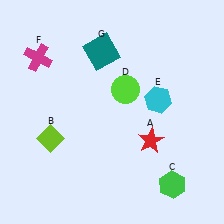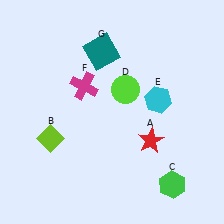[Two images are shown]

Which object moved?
The magenta cross (F) moved right.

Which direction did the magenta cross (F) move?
The magenta cross (F) moved right.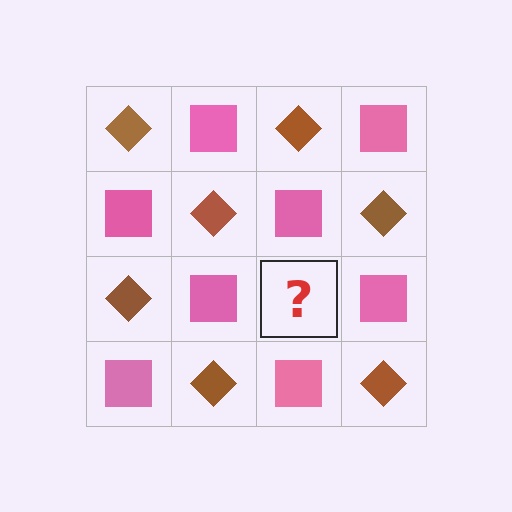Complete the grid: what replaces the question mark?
The question mark should be replaced with a brown diamond.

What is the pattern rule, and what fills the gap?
The rule is that it alternates brown diamond and pink square in a checkerboard pattern. The gap should be filled with a brown diamond.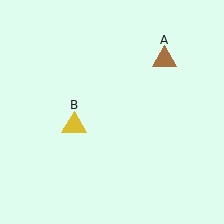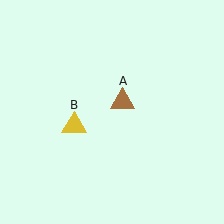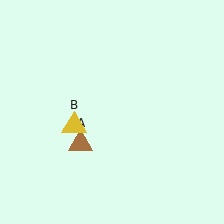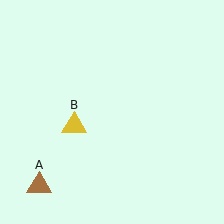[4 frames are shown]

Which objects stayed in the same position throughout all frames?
Yellow triangle (object B) remained stationary.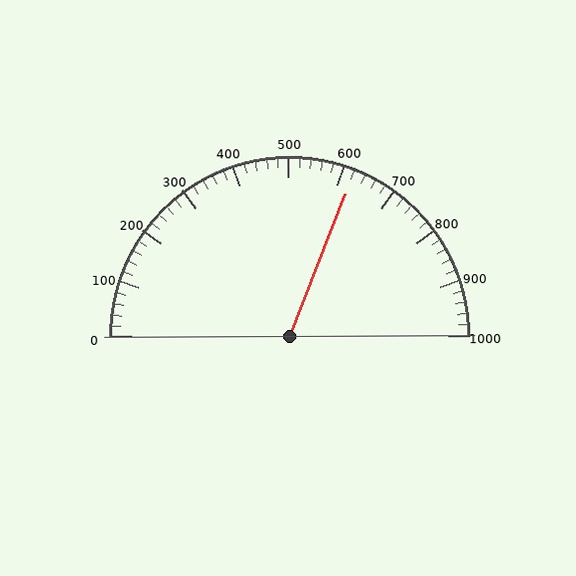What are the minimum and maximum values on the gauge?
The gauge ranges from 0 to 1000.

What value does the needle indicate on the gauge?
The needle indicates approximately 620.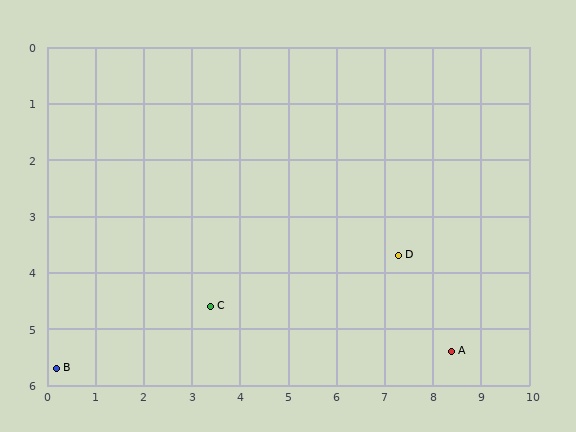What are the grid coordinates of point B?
Point B is at approximately (0.2, 5.7).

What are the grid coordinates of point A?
Point A is at approximately (8.4, 5.4).